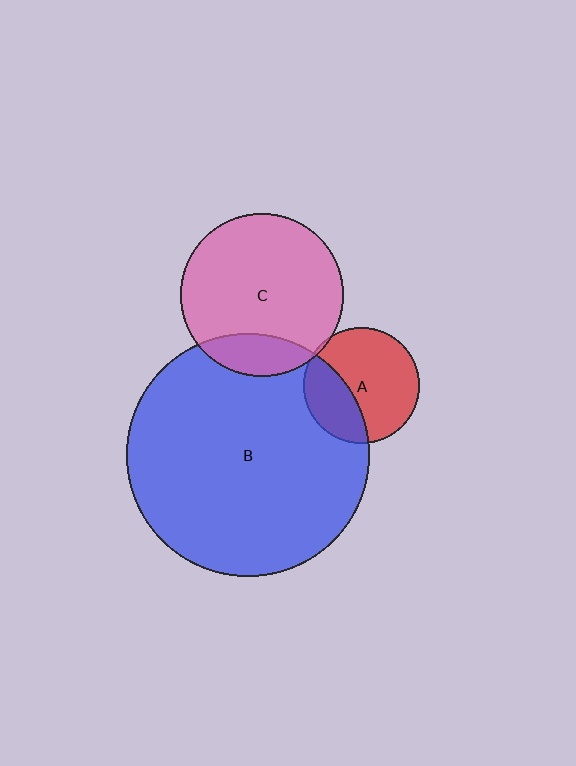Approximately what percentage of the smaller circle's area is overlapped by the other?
Approximately 5%.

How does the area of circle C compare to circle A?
Approximately 2.0 times.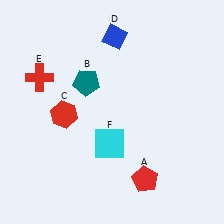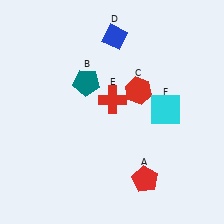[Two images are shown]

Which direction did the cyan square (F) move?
The cyan square (F) moved right.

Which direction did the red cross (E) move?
The red cross (E) moved right.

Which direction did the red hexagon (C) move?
The red hexagon (C) moved right.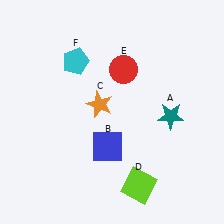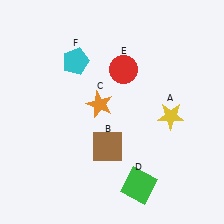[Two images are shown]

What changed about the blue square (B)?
In Image 1, B is blue. In Image 2, it changed to brown.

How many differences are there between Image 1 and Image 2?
There are 3 differences between the two images.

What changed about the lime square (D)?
In Image 1, D is lime. In Image 2, it changed to green.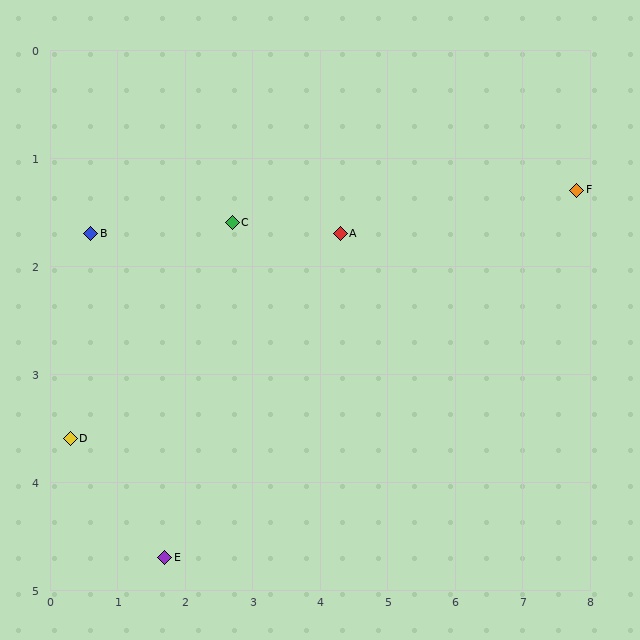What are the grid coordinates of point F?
Point F is at approximately (7.8, 1.3).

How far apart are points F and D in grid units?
Points F and D are about 7.8 grid units apart.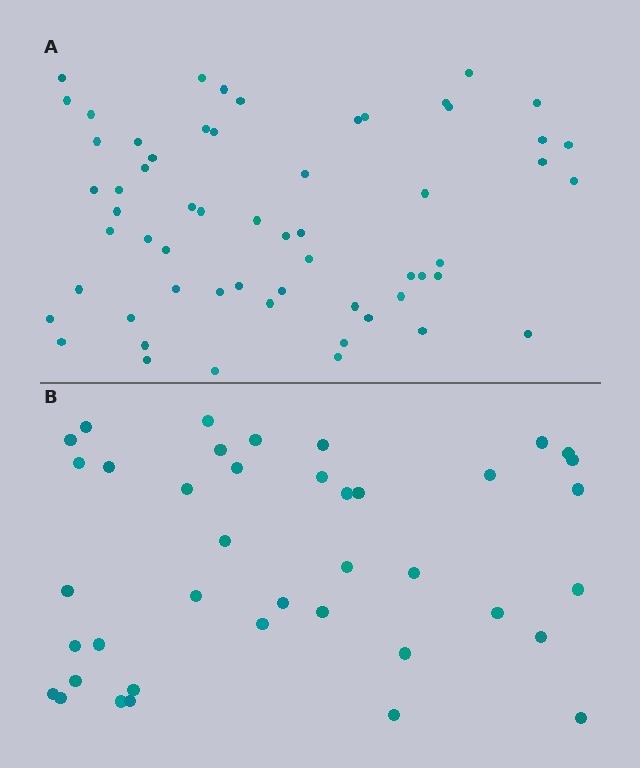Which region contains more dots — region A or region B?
Region A (the top region) has more dots.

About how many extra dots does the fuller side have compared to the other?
Region A has approximately 20 more dots than region B.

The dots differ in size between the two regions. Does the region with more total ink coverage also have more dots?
No. Region B has more total ink coverage because its dots are larger, but region A actually contains more individual dots. Total area can be misleading — the number of items is what matters here.